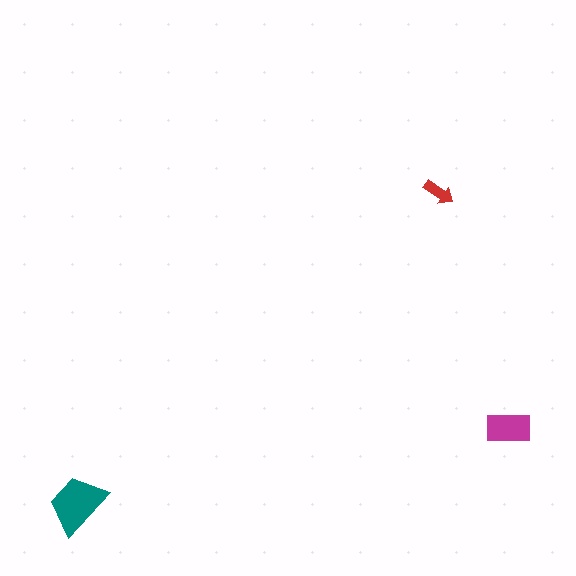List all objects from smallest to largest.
The red arrow, the magenta rectangle, the teal trapezoid.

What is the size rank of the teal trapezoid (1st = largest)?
1st.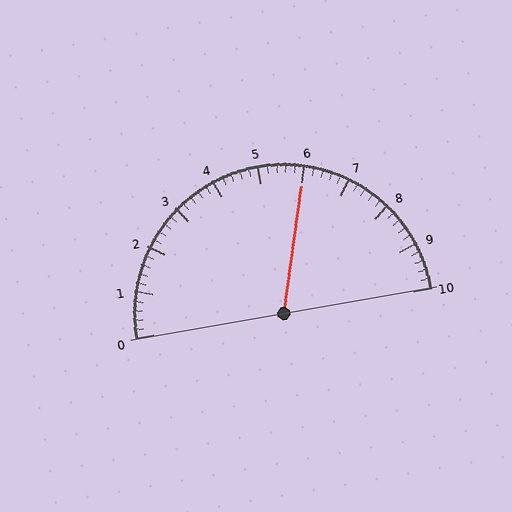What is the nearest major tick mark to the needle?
The nearest major tick mark is 6.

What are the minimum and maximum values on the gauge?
The gauge ranges from 0 to 10.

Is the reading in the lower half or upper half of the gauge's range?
The reading is in the upper half of the range (0 to 10).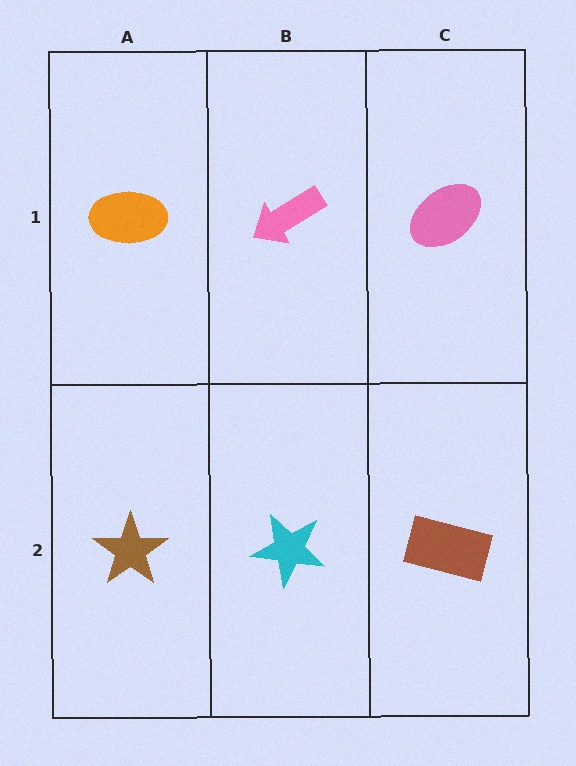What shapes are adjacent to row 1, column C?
A brown rectangle (row 2, column C), a pink arrow (row 1, column B).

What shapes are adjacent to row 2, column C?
A pink ellipse (row 1, column C), a cyan star (row 2, column B).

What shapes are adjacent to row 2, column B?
A pink arrow (row 1, column B), a brown star (row 2, column A), a brown rectangle (row 2, column C).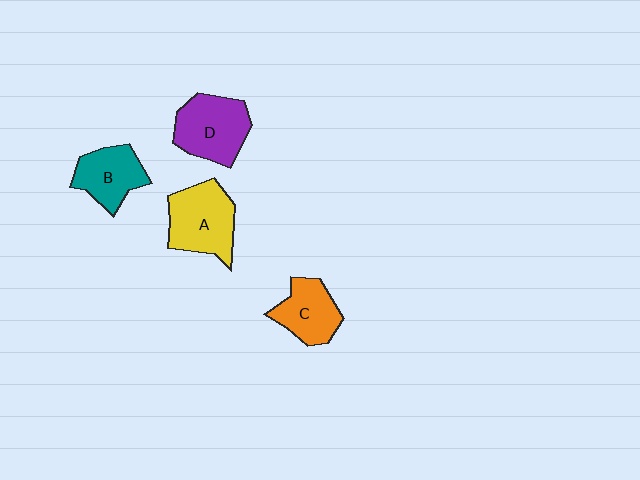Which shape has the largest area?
Shape A (yellow).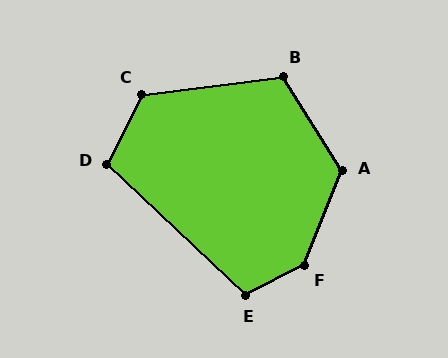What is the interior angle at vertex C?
Approximately 124 degrees (obtuse).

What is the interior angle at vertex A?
Approximately 127 degrees (obtuse).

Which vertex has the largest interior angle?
F, at approximately 138 degrees.